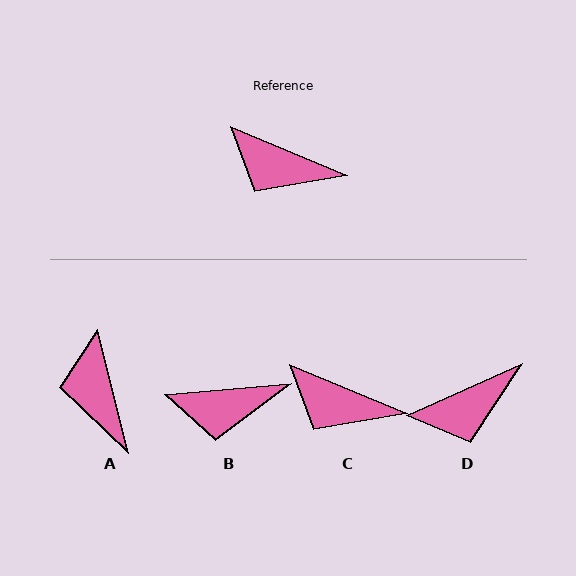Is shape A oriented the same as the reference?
No, it is off by about 54 degrees.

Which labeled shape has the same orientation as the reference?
C.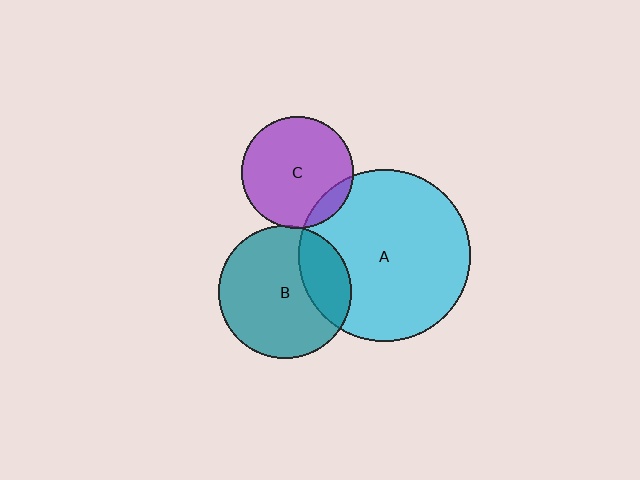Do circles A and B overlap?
Yes.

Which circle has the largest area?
Circle A (cyan).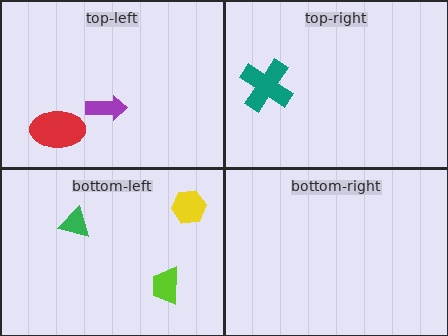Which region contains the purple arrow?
The top-left region.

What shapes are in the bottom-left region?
The green triangle, the yellow hexagon, the lime trapezoid.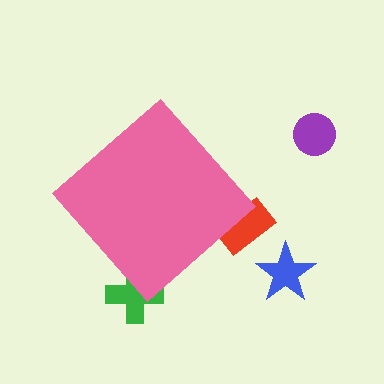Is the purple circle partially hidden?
No, the purple circle is fully visible.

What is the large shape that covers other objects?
A pink diamond.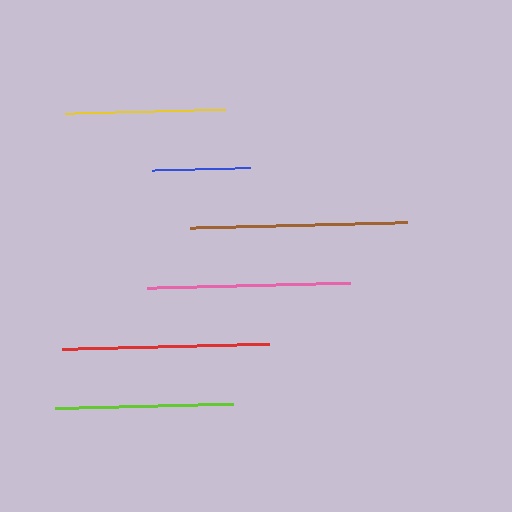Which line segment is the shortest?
The blue line is the shortest at approximately 98 pixels.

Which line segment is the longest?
The brown line is the longest at approximately 217 pixels.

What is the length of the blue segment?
The blue segment is approximately 98 pixels long.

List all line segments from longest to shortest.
From longest to shortest: brown, red, pink, lime, yellow, blue.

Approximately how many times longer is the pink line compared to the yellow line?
The pink line is approximately 1.3 times the length of the yellow line.